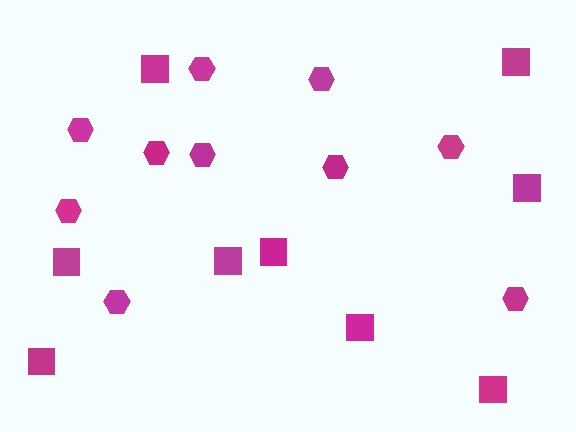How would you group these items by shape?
There are 2 groups: one group of hexagons (10) and one group of squares (9).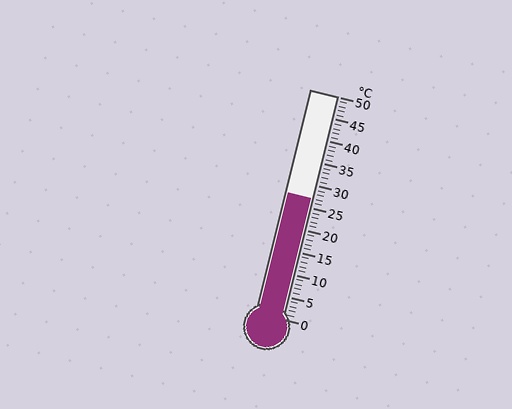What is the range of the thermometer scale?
The thermometer scale ranges from 0°C to 50°C.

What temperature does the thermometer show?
The thermometer shows approximately 27°C.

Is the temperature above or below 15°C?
The temperature is above 15°C.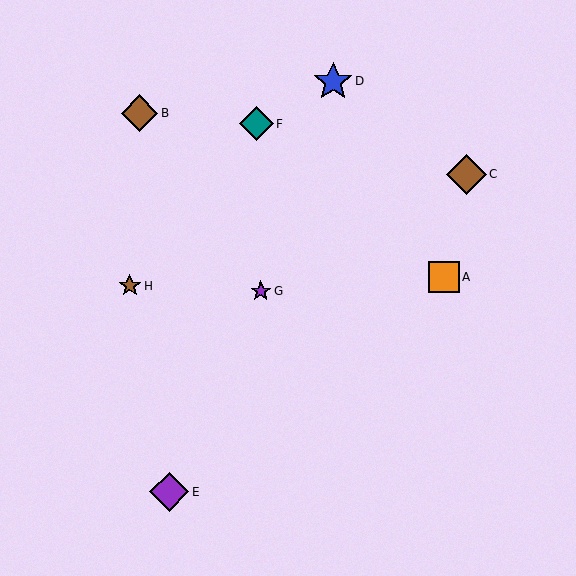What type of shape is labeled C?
Shape C is a brown diamond.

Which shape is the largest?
The brown diamond (labeled C) is the largest.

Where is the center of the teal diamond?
The center of the teal diamond is at (256, 124).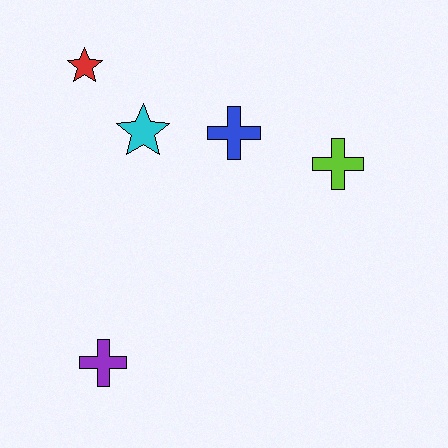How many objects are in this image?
There are 5 objects.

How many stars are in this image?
There are 2 stars.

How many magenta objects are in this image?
There are no magenta objects.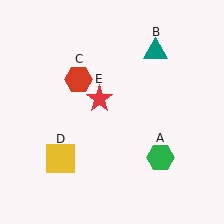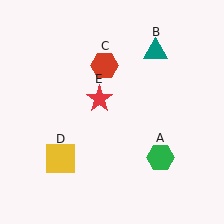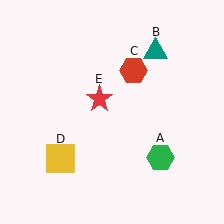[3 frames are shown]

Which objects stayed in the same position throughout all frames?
Green hexagon (object A) and teal triangle (object B) and yellow square (object D) and red star (object E) remained stationary.